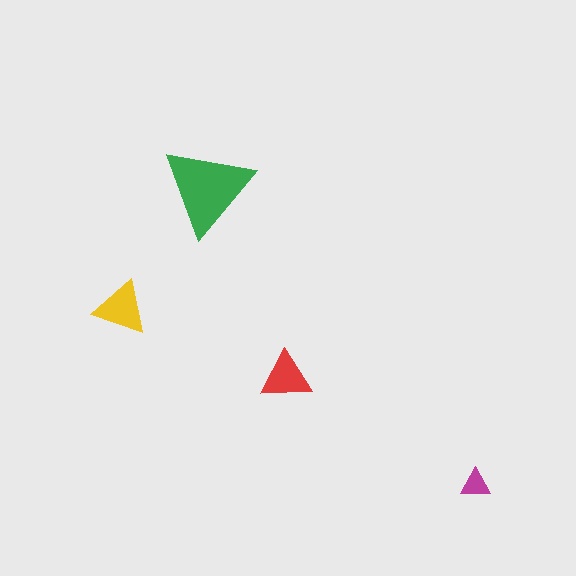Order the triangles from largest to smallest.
the green one, the yellow one, the red one, the magenta one.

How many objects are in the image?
There are 4 objects in the image.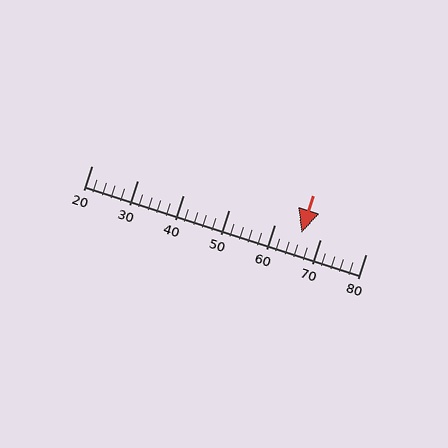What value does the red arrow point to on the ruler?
The red arrow points to approximately 66.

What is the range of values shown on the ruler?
The ruler shows values from 20 to 80.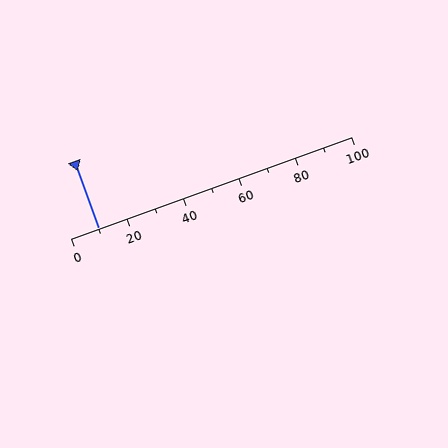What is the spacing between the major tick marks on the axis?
The major ticks are spaced 20 apart.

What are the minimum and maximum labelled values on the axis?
The axis runs from 0 to 100.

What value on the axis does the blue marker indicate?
The marker indicates approximately 10.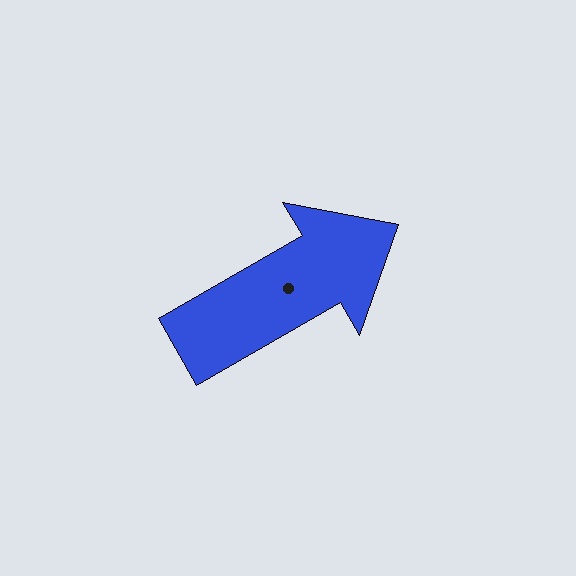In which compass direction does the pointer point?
Northeast.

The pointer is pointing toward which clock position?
Roughly 2 o'clock.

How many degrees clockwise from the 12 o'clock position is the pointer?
Approximately 60 degrees.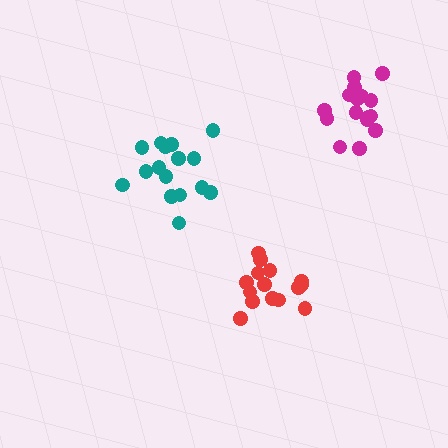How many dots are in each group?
Group 1: 15 dots, Group 2: 16 dots, Group 3: 16 dots (47 total).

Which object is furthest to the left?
The teal cluster is leftmost.